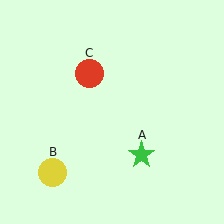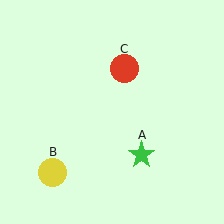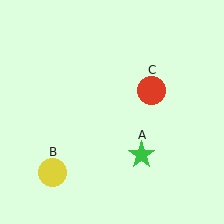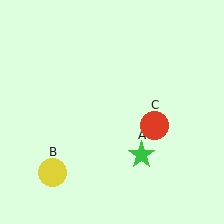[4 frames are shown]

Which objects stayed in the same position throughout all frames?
Green star (object A) and yellow circle (object B) remained stationary.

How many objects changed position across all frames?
1 object changed position: red circle (object C).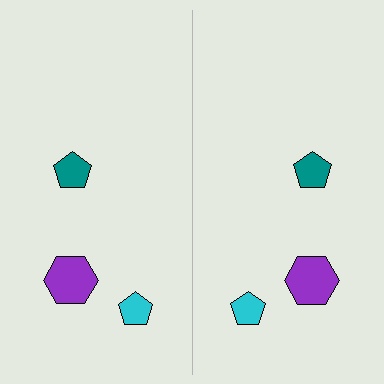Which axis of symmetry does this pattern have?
The pattern has a vertical axis of symmetry running through the center of the image.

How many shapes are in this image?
There are 6 shapes in this image.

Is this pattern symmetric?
Yes, this pattern has bilateral (reflection) symmetry.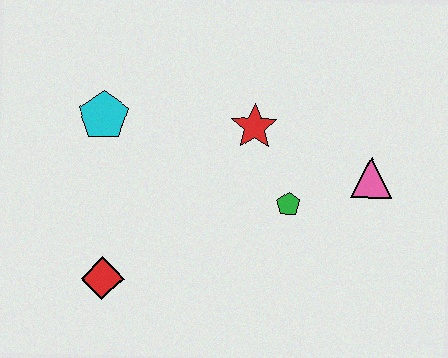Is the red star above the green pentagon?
Yes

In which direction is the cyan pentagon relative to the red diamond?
The cyan pentagon is above the red diamond.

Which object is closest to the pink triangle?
The green pentagon is closest to the pink triangle.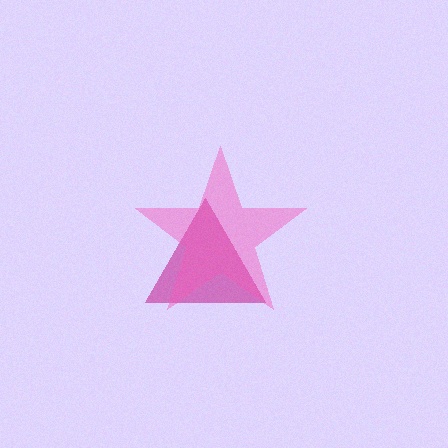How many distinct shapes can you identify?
There are 2 distinct shapes: a magenta triangle, a pink star.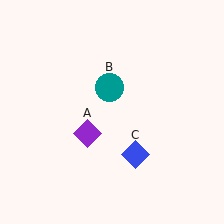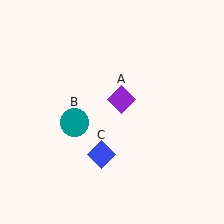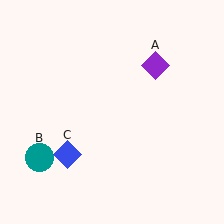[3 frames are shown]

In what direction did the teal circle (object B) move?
The teal circle (object B) moved down and to the left.